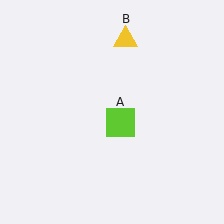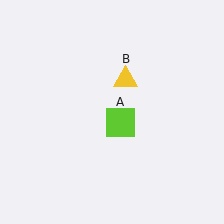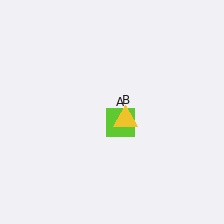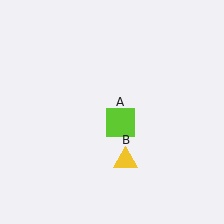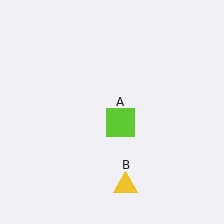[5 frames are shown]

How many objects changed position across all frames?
1 object changed position: yellow triangle (object B).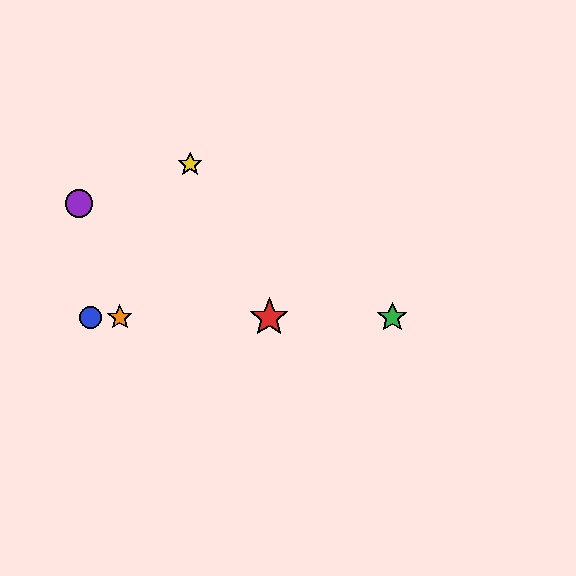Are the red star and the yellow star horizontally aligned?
No, the red star is at y≈317 and the yellow star is at y≈164.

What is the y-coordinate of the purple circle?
The purple circle is at y≈203.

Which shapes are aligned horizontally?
The red star, the blue circle, the green star, the orange star are aligned horizontally.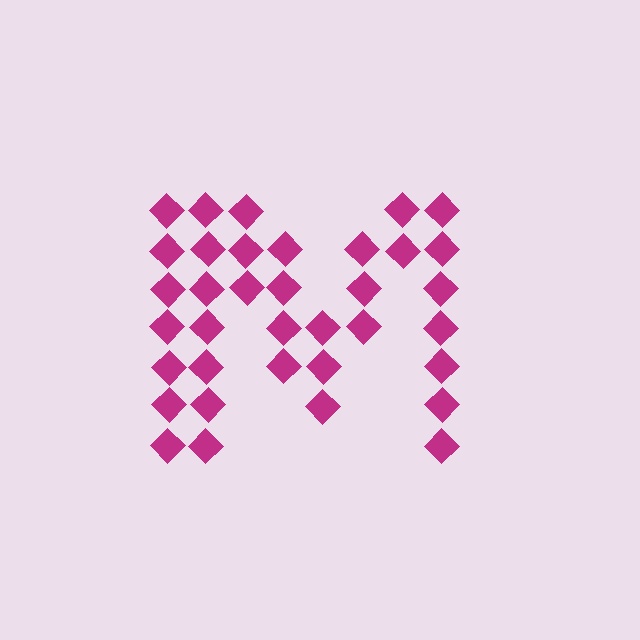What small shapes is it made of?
It is made of small diamonds.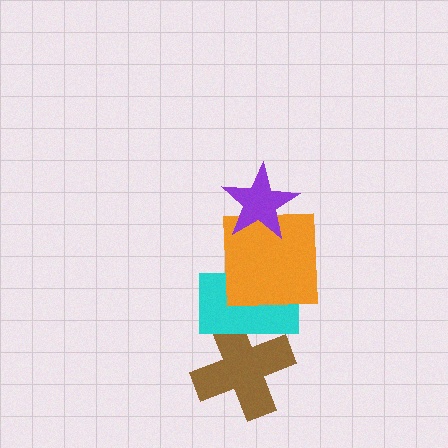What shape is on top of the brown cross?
The cyan rectangle is on top of the brown cross.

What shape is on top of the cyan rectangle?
The orange square is on top of the cyan rectangle.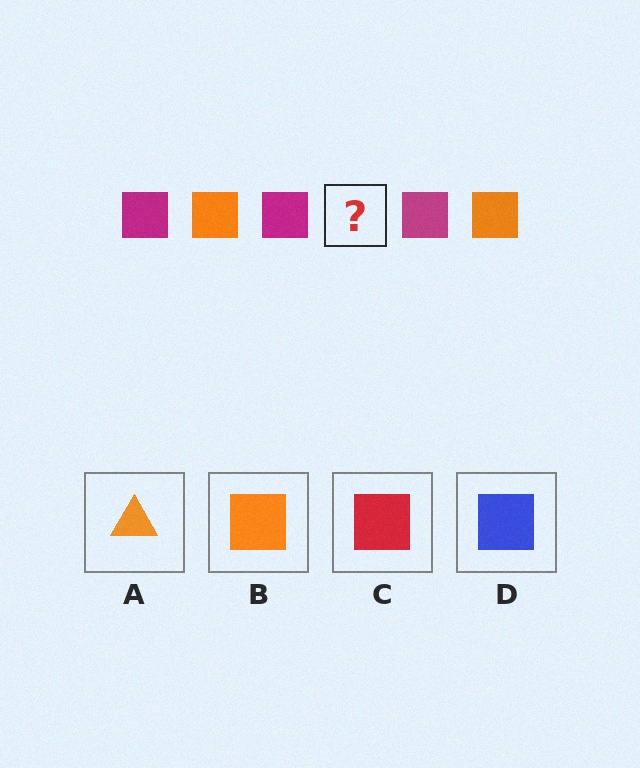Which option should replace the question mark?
Option B.